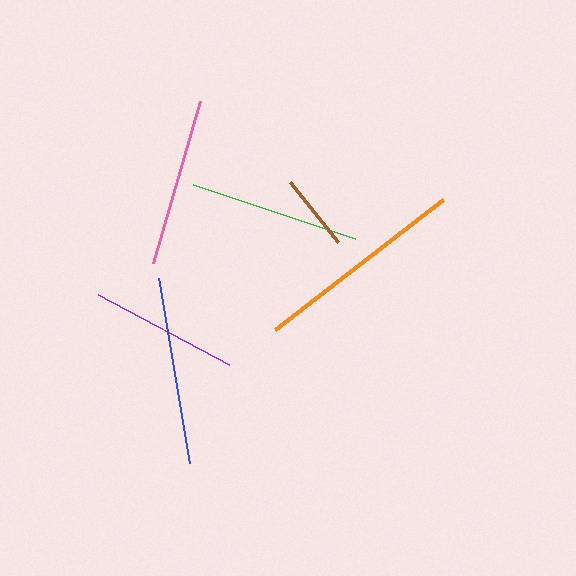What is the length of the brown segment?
The brown segment is approximately 77 pixels long.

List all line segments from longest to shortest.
From longest to shortest: orange, blue, green, pink, purple, brown.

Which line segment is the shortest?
The brown line is the shortest at approximately 77 pixels.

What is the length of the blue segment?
The blue segment is approximately 188 pixels long.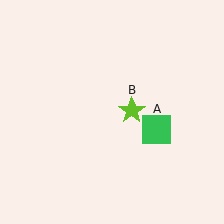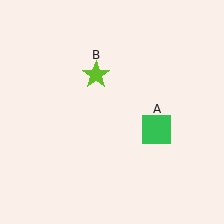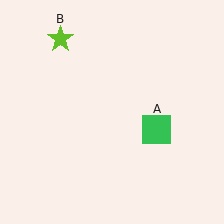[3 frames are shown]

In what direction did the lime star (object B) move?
The lime star (object B) moved up and to the left.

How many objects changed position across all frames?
1 object changed position: lime star (object B).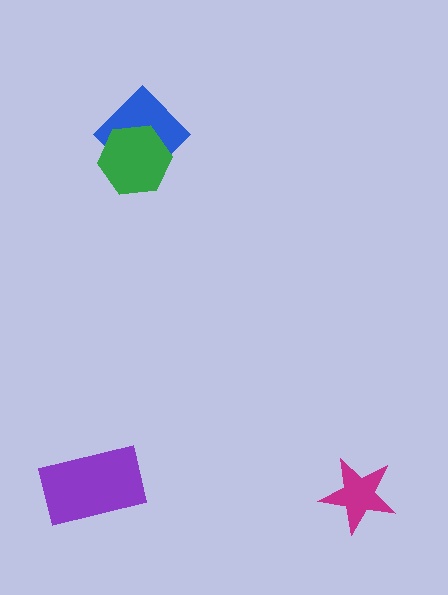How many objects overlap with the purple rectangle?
0 objects overlap with the purple rectangle.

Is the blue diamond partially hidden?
Yes, it is partially covered by another shape.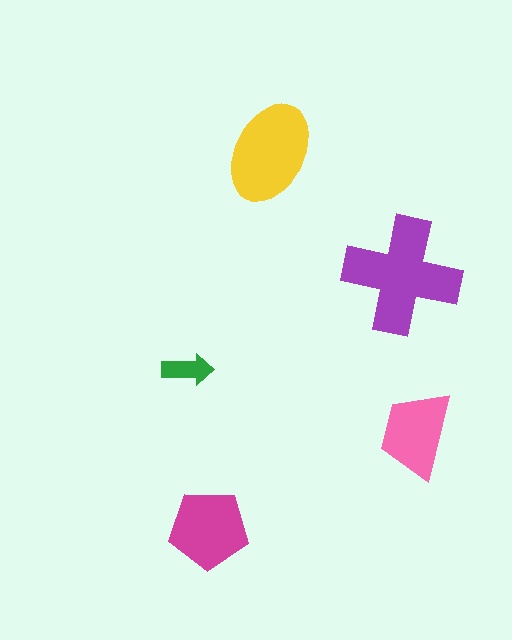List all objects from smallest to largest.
The green arrow, the pink trapezoid, the magenta pentagon, the yellow ellipse, the purple cross.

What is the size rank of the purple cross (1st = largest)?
1st.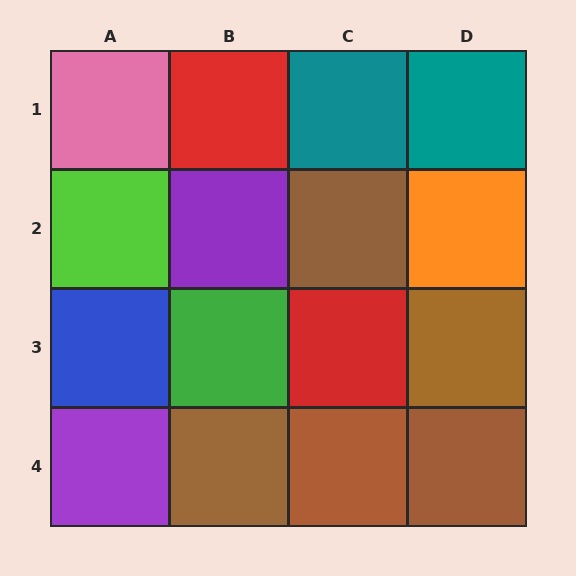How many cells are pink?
1 cell is pink.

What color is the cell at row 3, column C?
Red.